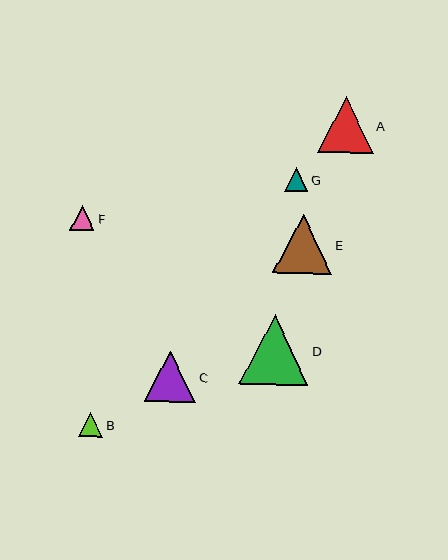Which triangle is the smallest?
Triangle G is the smallest with a size of approximately 23 pixels.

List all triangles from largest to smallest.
From largest to smallest: D, E, A, C, F, B, G.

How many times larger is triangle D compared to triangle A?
Triangle D is approximately 1.2 times the size of triangle A.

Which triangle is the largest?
Triangle D is the largest with a size of approximately 70 pixels.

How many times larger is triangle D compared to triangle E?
Triangle D is approximately 1.2 times the size of triangle E.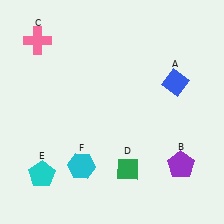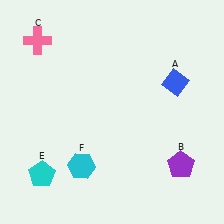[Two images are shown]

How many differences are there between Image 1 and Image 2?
There is 1 difference between the two images.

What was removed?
The green diamond (D) was removed in Image 2.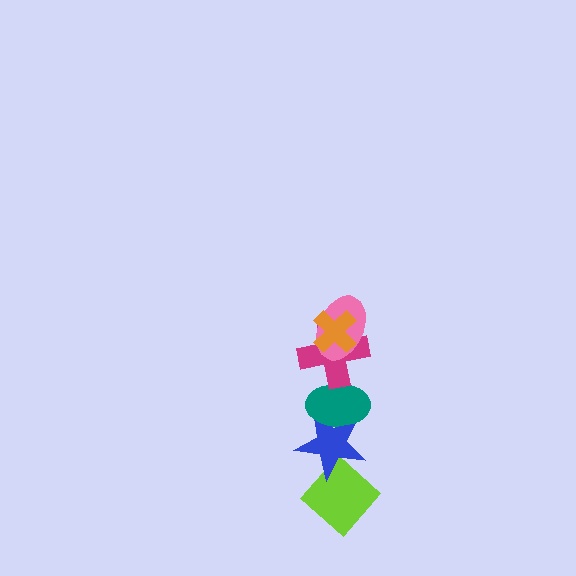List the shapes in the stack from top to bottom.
From top to bottom: the orange cross, the pink ellipse, the magenta cross, the teal ellipse, the blue star, the lime diamond.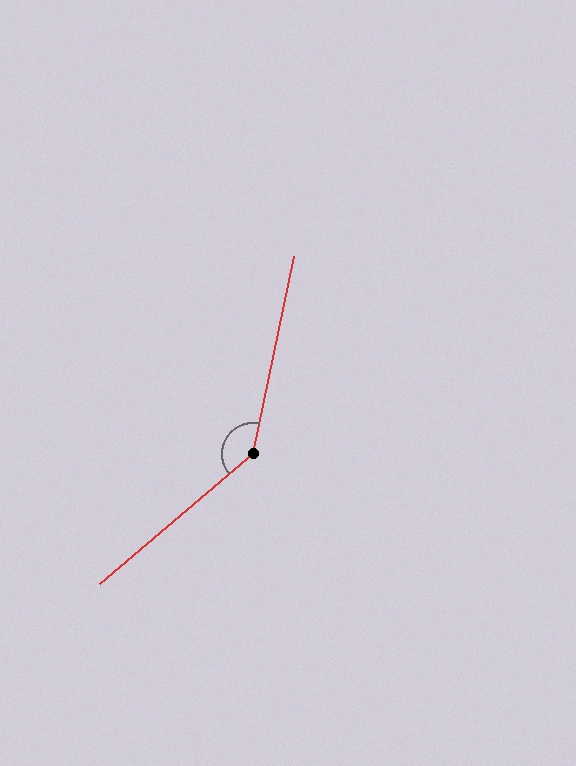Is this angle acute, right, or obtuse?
It is obtuse.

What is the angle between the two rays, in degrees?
Approximately 142 degrees.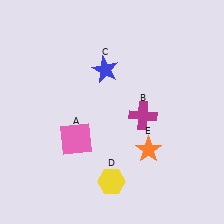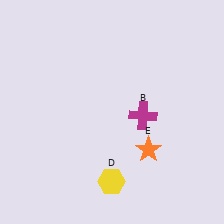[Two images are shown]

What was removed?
The pink square (A), the blue star (C) were removed in Image 2.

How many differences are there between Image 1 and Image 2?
There are 2 differences between the two images.